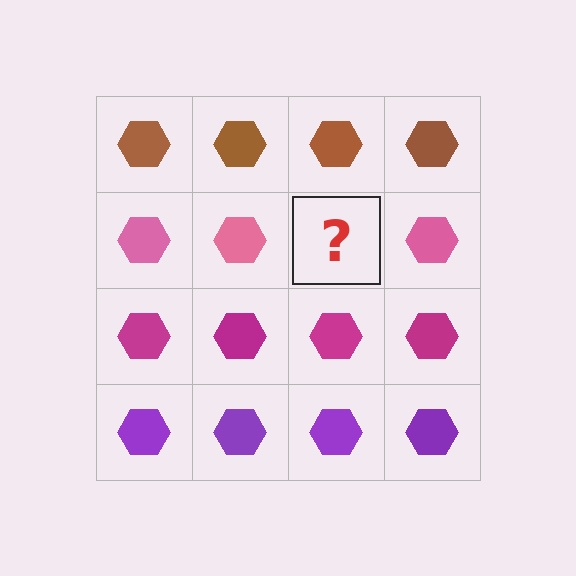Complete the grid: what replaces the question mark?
The question mark should be replaced with a pink hexagon.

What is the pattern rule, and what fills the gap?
The rule is that each row has a consistent color. The gap should be filled with a pink hexagon.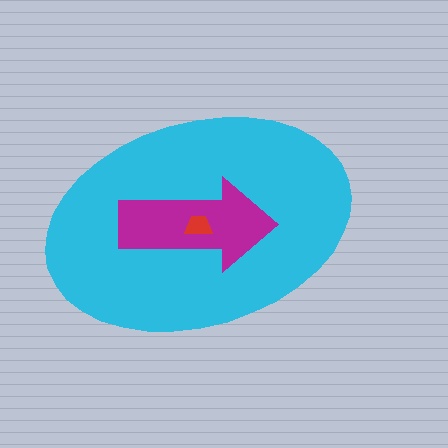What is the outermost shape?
The cyan ellipse.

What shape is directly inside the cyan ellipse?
The magenta arrow.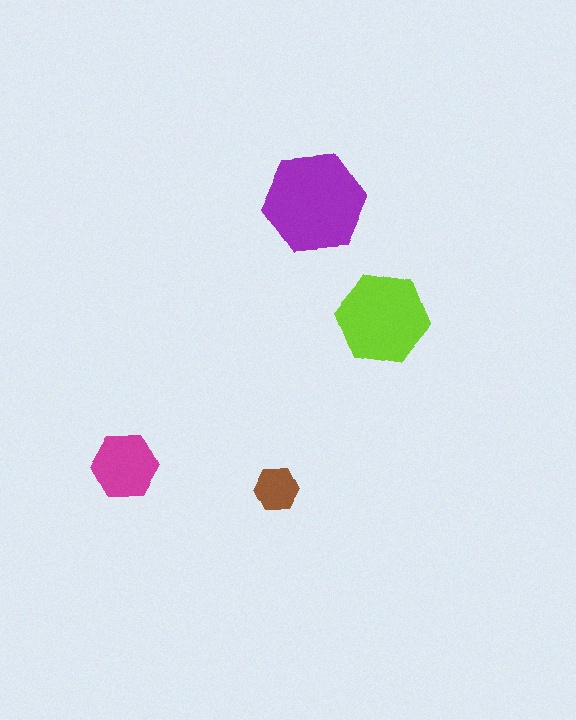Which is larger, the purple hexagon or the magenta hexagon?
The purple one.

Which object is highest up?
The purple hexagon is topmost.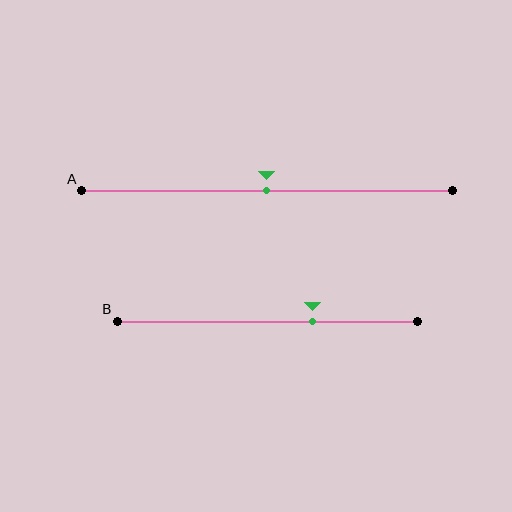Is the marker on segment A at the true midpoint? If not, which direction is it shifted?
Yes, the marker on segment A is at the true midpoint.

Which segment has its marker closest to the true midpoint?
Segment A has its marker closest to the true midpoint.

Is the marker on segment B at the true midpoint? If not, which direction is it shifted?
No, the marker on segment B is shifted to the right by about 15% of the segment length.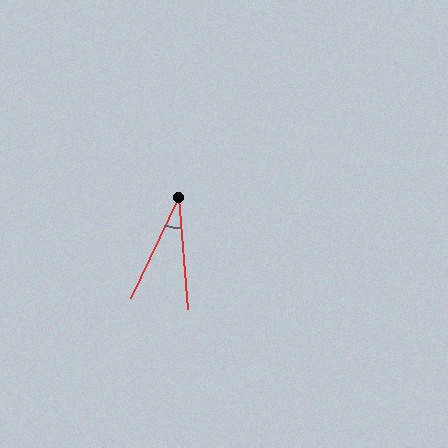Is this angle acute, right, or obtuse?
It is acute.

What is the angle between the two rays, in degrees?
Approximately 30 degrees.